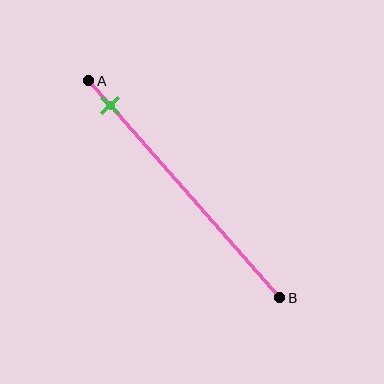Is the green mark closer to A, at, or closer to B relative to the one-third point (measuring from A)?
The green mark is closer to point A than the one-third point of segment AB.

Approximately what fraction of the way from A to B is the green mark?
The green mark is approximately 10% of the way from A to B.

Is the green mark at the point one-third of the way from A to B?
No, the mark is at about 10% from A, not at the 33% one-third point.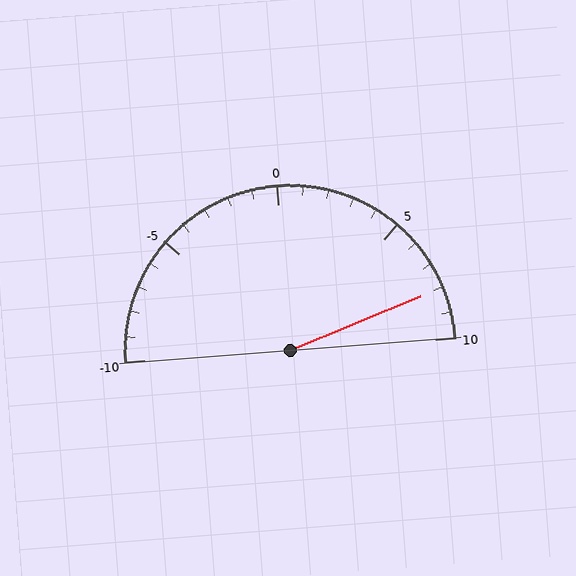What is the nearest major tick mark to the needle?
The nearest major tick mark is 10.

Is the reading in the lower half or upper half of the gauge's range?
The reading is in the upper half of the range (-10 to 10).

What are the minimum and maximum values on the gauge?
The gauge ranges from -10 to 10.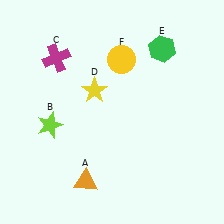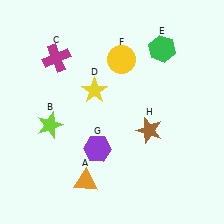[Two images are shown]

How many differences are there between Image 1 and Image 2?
There are 2 differences between the two images.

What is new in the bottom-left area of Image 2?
A purple hexagon (G) was added in the bottom-left area of Image 2.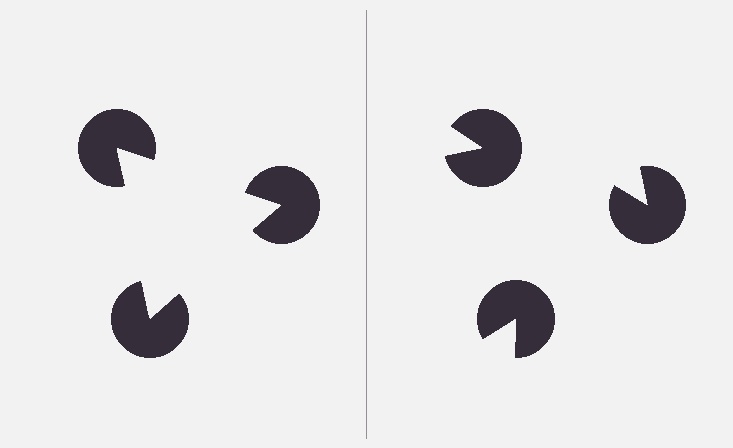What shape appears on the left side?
An illusory triangle.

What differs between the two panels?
The pac-man discs are positioned identically on both sides; only the wedge orientations differ. On the left they align to a triangle; on the right they are misaligned.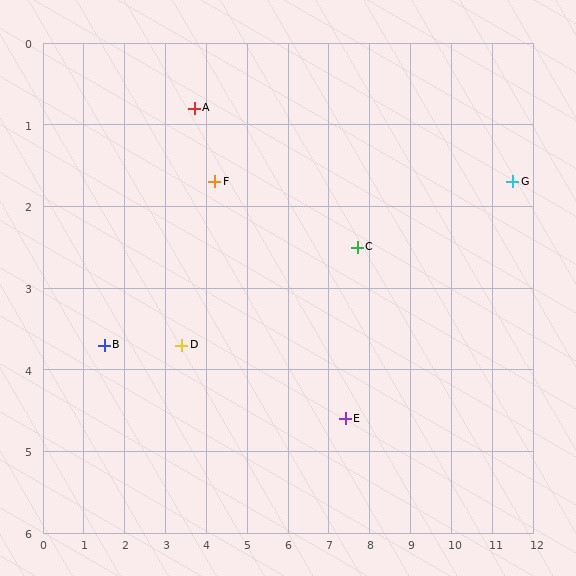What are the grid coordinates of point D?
Point D is at approximately (3.4, 3.7).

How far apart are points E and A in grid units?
Points E and A are about 5.3 grid units apart.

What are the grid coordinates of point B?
Point B is at approximately (1.5, 3.7).